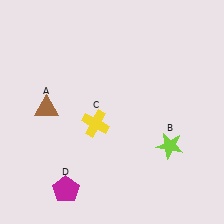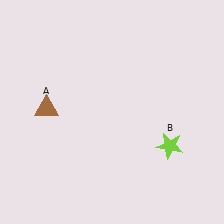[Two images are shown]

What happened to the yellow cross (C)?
The yellow cross (C) was removed in Image 2. It was in the bottom-left area of Image 1.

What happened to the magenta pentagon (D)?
The magenta pentagon (D) was removed in Image 2. It was in the bottom-left area of Image 1.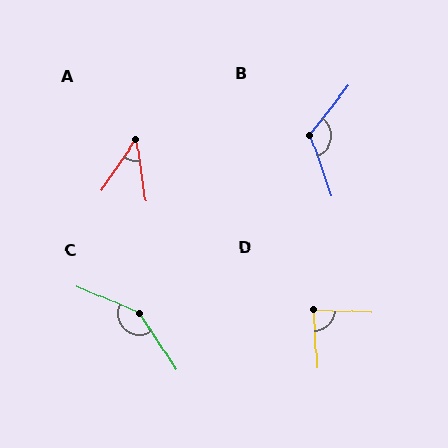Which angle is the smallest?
A, at approximately 42 degrees.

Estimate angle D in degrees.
Approximately 83 degrees.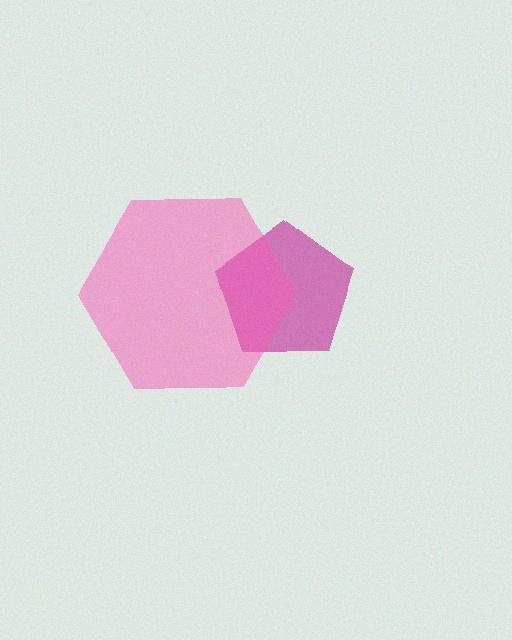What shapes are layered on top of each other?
The layered shapes are: a magenta pentagon, a pink hexagon.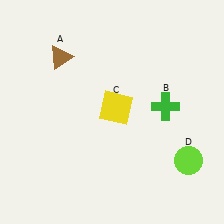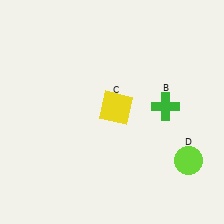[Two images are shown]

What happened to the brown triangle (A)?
The brown triangle (A) was removed in Image 2. It was in the top-left area of Image 1.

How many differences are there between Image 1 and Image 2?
There is 1 difference between the two images.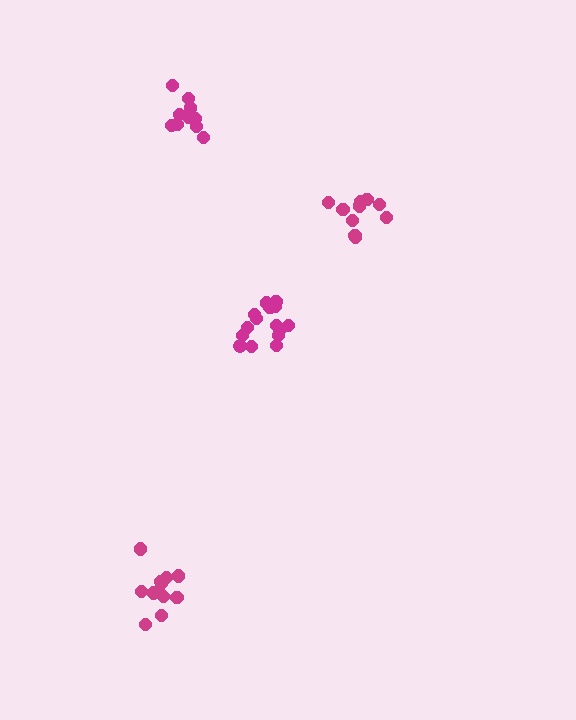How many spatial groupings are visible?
There are 4 spatial groupings.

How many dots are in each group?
Group 1: 15 dots, Group 2: 12 dots, Group 3: 10 dots, Group 4: 11 dots (48 total).